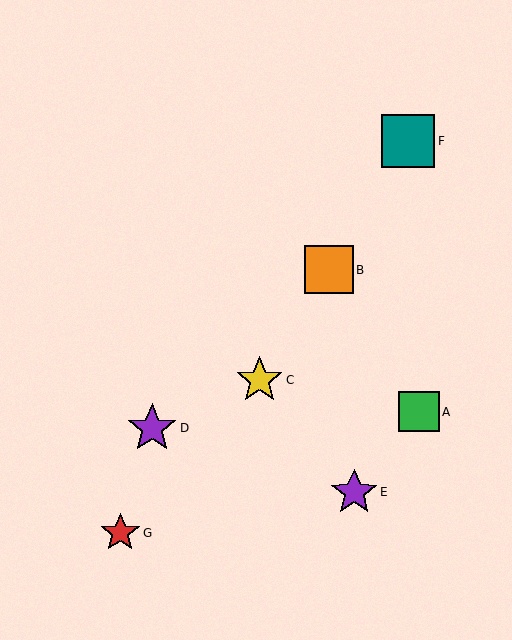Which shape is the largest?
The teal square (labeled F) is the largest.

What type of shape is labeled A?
Shape A is a green square.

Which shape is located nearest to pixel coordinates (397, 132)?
The teal square (labeled F) at (408, 141) is nearest to that location.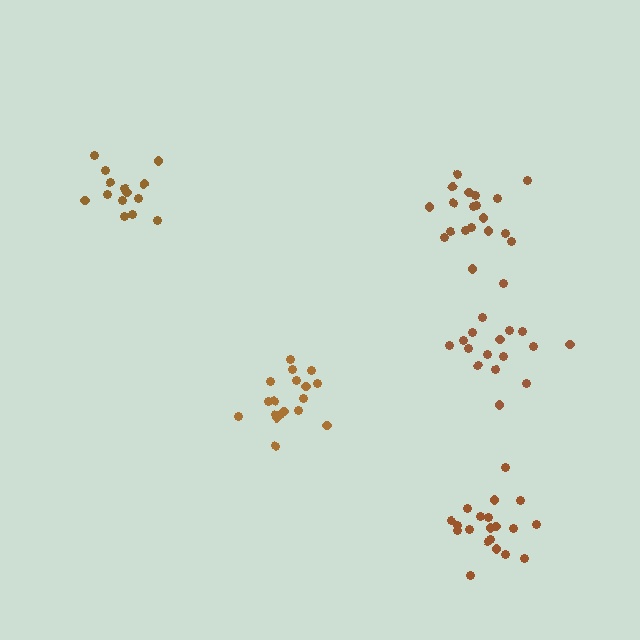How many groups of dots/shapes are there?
There are 5 groups.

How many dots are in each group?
Group 1: 18 dots, Group 2: 17 dots, Group 3: 20 dots, Group 4: 14 dots, Group 5: 19 dots (88 total).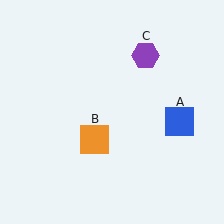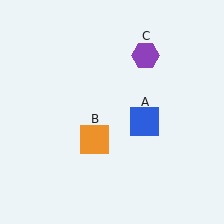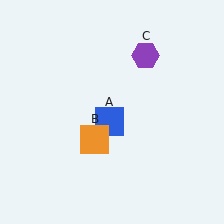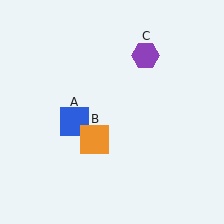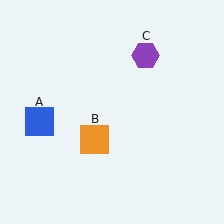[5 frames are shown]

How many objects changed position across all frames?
1 object changed position: blue square (object A).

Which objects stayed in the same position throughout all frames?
Orange square (object B) and purple hexagon (object C) remained stationary.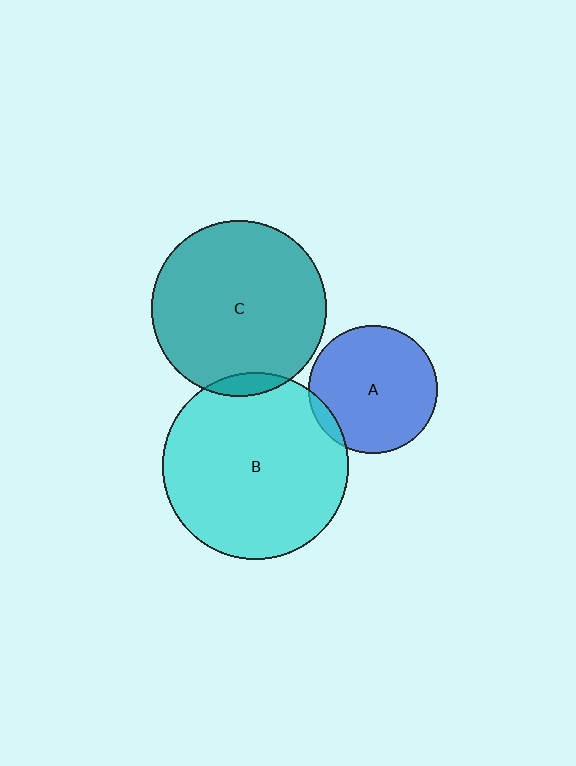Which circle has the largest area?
Circle B (cyan).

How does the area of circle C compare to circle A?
Approximately 1.9 times.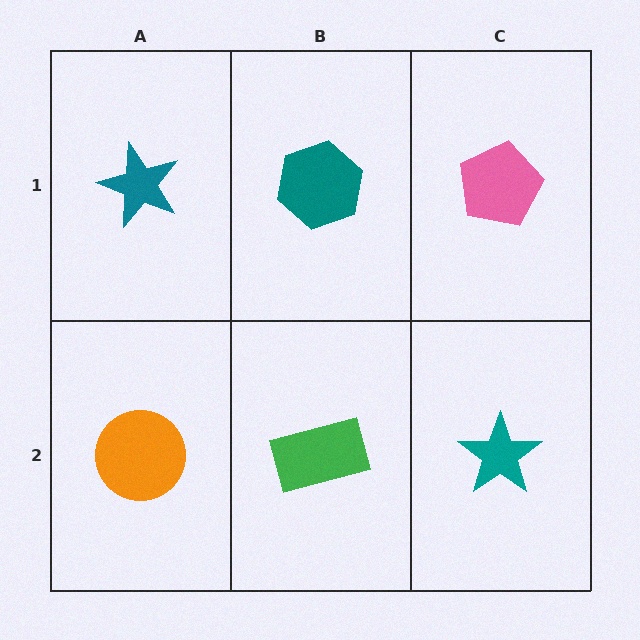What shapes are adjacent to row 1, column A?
An orange circle (row 2, column A), a teal hexagon (row 1, column B).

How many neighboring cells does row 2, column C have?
2.